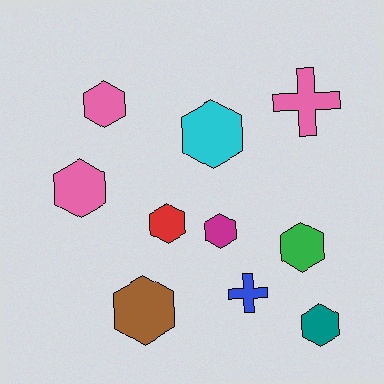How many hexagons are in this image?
There are 8 hexagons.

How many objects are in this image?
There are 10 objects.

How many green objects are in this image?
There is 1 green object.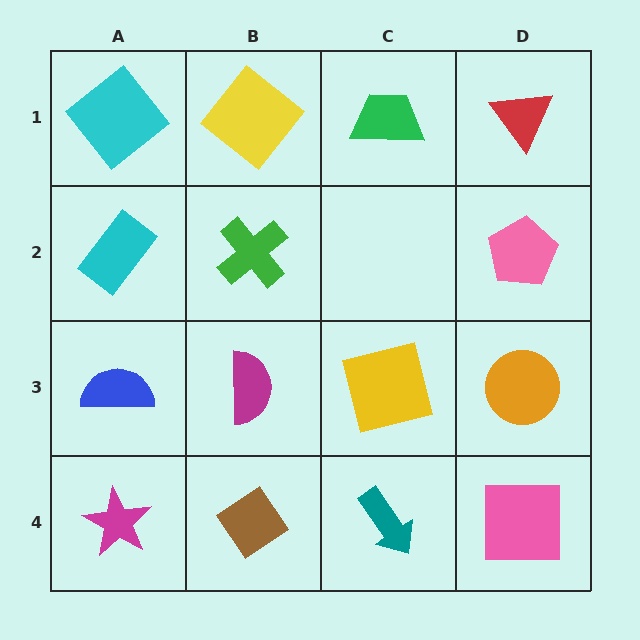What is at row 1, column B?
A yellow diamond.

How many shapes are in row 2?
3 shapes.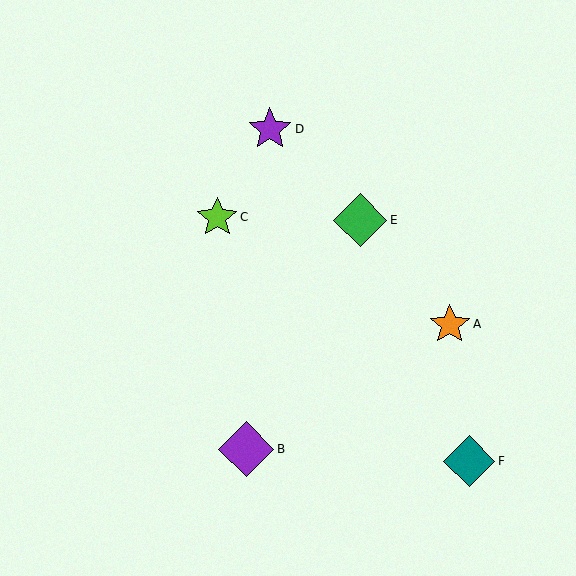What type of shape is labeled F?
Shape F is a teal diamond.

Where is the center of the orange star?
The center of the orange star is at (450, 324).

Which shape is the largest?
The purple diamond (labeled B) is the largest.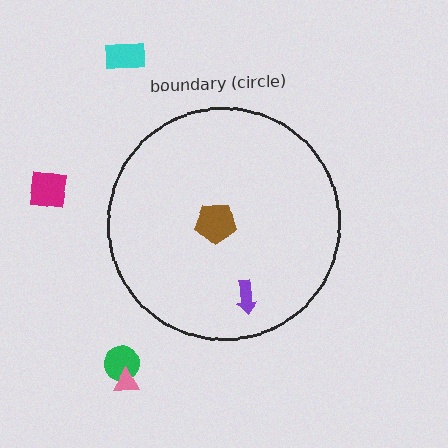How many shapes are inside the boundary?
2 inside, 4 outside.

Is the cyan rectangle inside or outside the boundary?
Outside.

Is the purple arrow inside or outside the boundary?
Inside.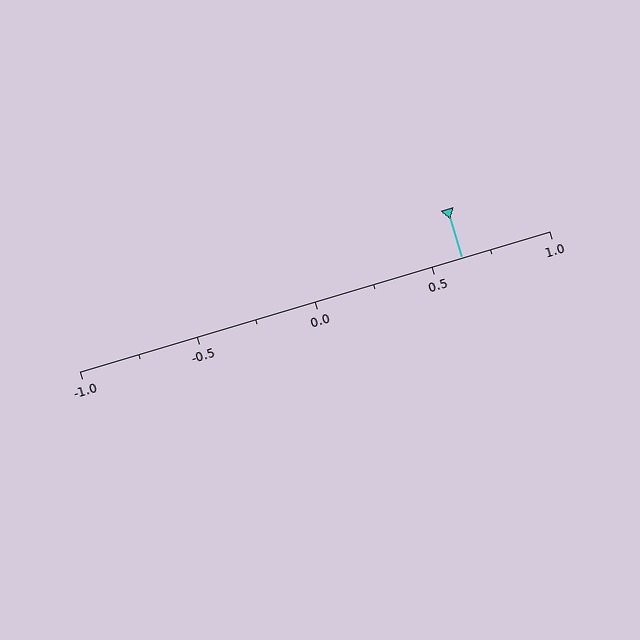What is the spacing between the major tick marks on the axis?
The major ticks are spaced 0.5 apart.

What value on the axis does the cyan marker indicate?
The marker indicates approximately 0.62.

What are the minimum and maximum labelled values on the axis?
The axis runs from -1.0 to 1.0.